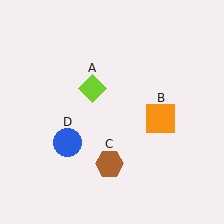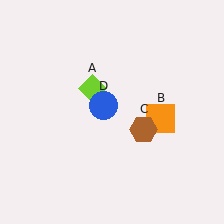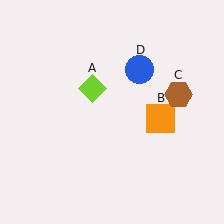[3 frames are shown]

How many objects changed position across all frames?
2 objects changed position: brown hexagon (object C), blue circle (object D).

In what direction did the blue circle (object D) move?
The blue circle (object D) moved up and to the right.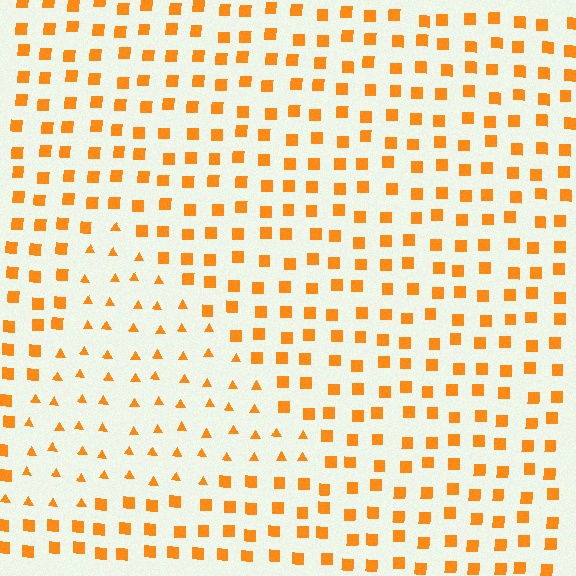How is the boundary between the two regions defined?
The boundary is defined by a change in element shape: triangles inside vs. squares outside. All elements share the same color and spacing.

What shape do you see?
I see a triangle.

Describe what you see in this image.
The image is filled with small orange elements arranged in a uniform grid. A triangle-shaped region contains triangles, while the surrounding area contains squares. The boundary is defined purely by the change in element shape.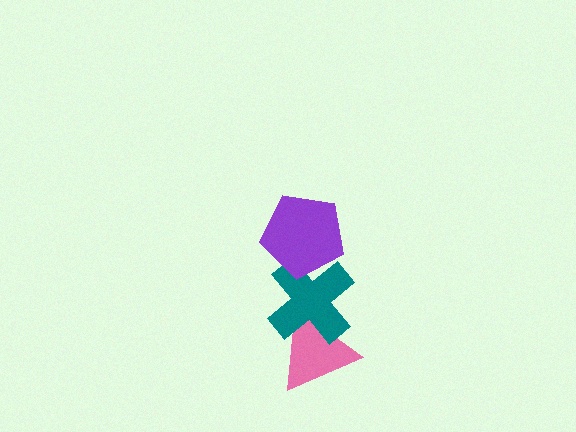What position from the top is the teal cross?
The teal cross is 2nd from the top.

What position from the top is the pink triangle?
The pink triangle is 3rd from the top.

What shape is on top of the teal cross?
The purple pentagon is on top of the teal cross.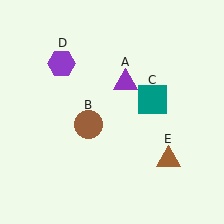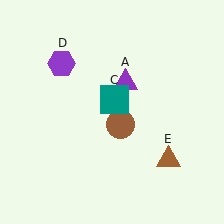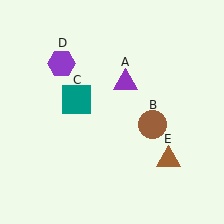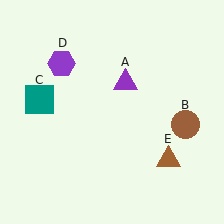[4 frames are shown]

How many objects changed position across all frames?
2 objects changed position: brown circle (object B), teal square (object C).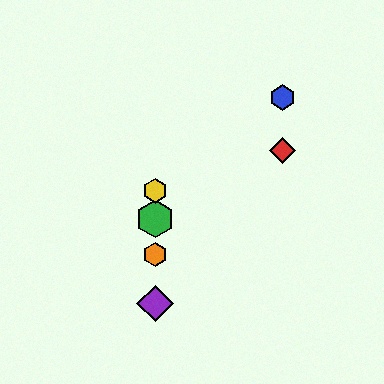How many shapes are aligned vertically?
4 shapes (the green hexagon, the yellow hexagon, the purple diamond, the orange hexagon) are aligned vertically.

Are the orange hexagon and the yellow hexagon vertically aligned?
Yes, both are at x≈155.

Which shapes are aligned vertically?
The green hexagon, the yellow hexagon, the purple diamond, the orange hexagon are aligned vertically.